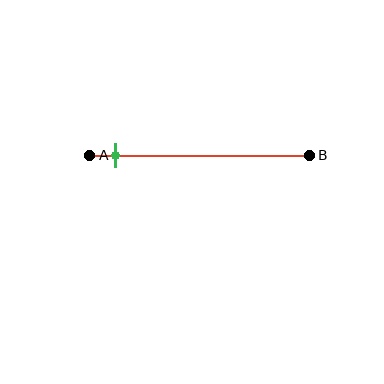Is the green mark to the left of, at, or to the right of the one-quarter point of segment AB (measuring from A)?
The green mark is to the left of the one-quarter point of segment AB.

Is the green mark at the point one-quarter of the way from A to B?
No, the mark is at about 10% from A, not at the 25% one-quarter point.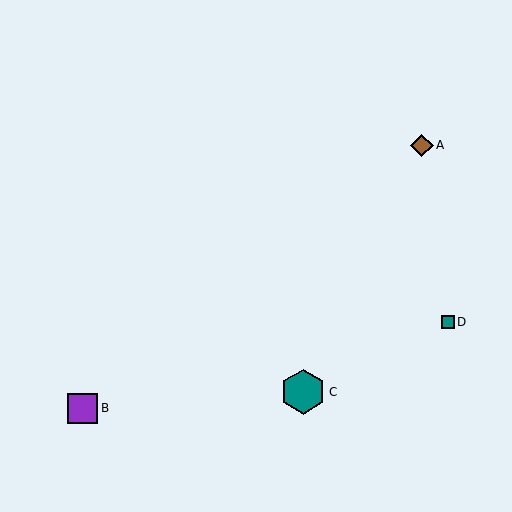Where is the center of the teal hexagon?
The center of the teal hexagon is at (303, 392).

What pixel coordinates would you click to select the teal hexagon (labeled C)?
Click at (303, 392) to select the teal hexagon C.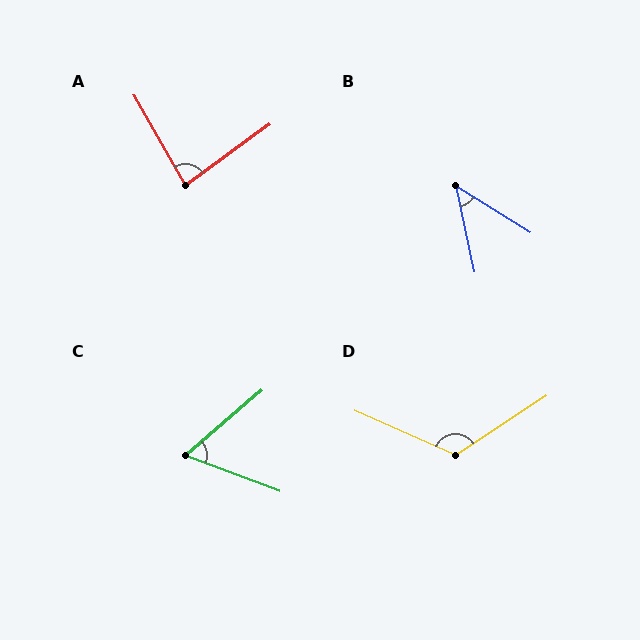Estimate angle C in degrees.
Approximately 61 degrees.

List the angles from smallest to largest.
B (46°), C (61°), A (84°), D (123°).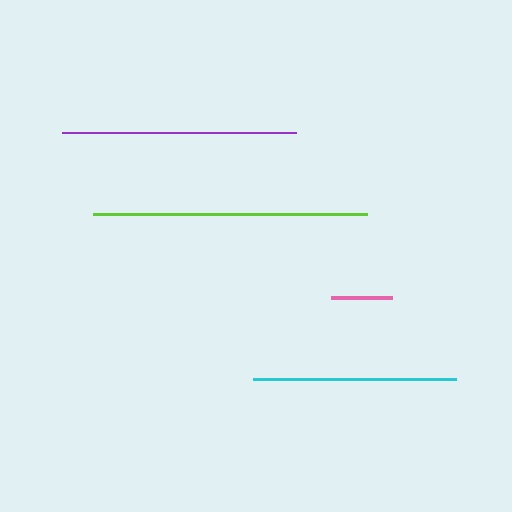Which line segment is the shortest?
The pink line is the shortest at approximately 61 pixels.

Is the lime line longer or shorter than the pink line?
The lime line is longer than the pink line.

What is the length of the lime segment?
The lime segment is approximately 274 pixels long.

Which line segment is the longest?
The lime line is the longest at approximately 274 pixels.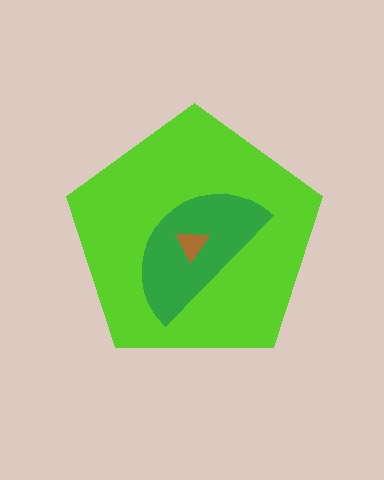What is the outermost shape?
The lime pentagon.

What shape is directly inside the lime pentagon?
The green semicircle.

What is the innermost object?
The brown triangle.